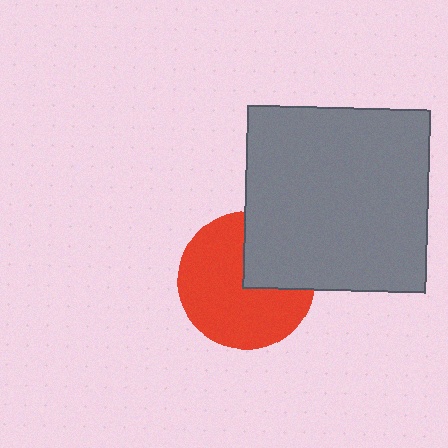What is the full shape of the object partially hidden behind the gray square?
The partially hidden object is a red circle.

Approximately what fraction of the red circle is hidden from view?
Roughly 31% of the red circle is hidden behind the gray square.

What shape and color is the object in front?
The object in front is a gray square.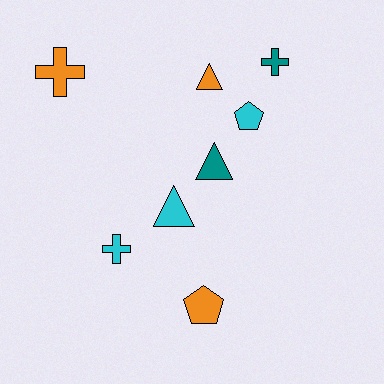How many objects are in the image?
There are 8 objects.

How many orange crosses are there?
There is 1 orange cross.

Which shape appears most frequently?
Triangle, with 3 objects.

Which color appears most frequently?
Cyan, with 3 objects.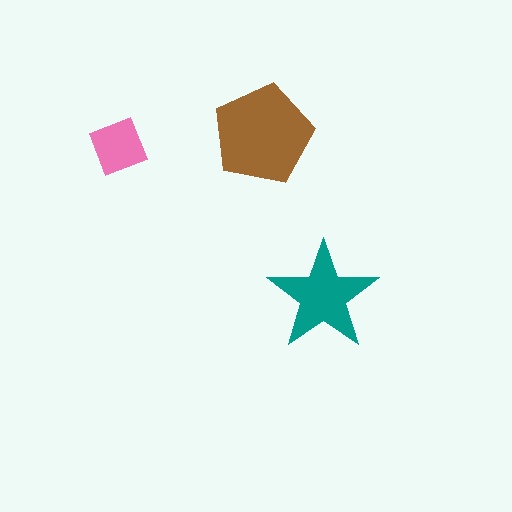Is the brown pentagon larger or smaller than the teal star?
Larger.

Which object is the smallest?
The pink diamond.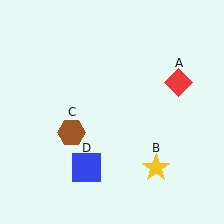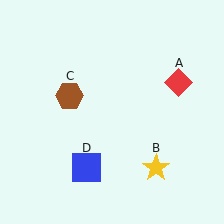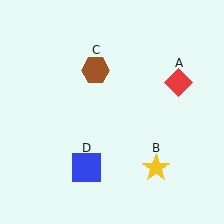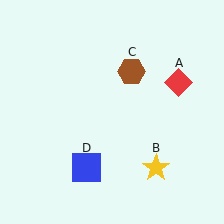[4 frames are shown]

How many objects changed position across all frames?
1 object changed position: brown hexagon (object C).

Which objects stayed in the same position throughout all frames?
Red diamond (object A) and yellow star (object B) and blue square (object D) remained stationary.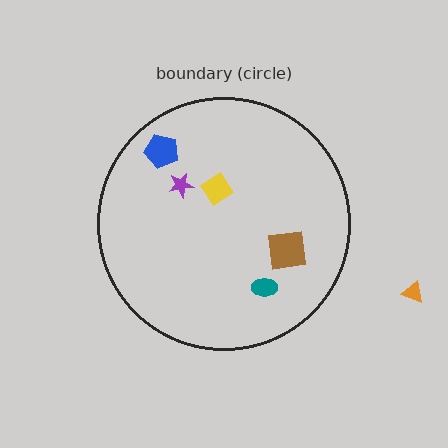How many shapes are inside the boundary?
5 inside, 1 outside.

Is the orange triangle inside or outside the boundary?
Outside.